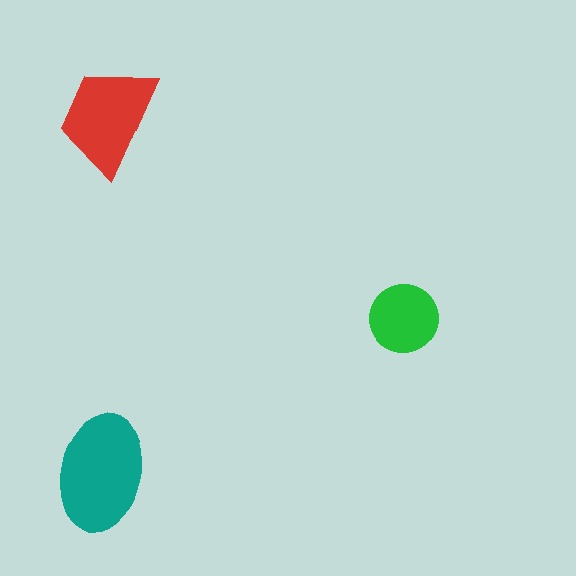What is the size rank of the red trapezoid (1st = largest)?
2nd.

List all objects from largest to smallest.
The teal ellipse, the red trapezoid, the green circle.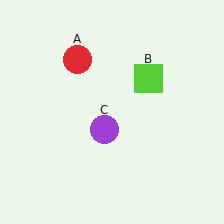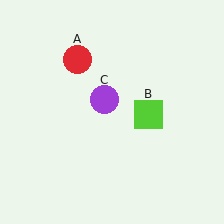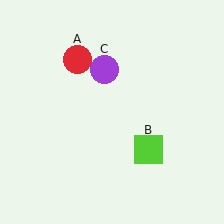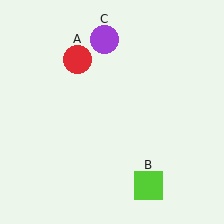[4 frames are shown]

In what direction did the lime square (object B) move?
The lime square (object B) moved down.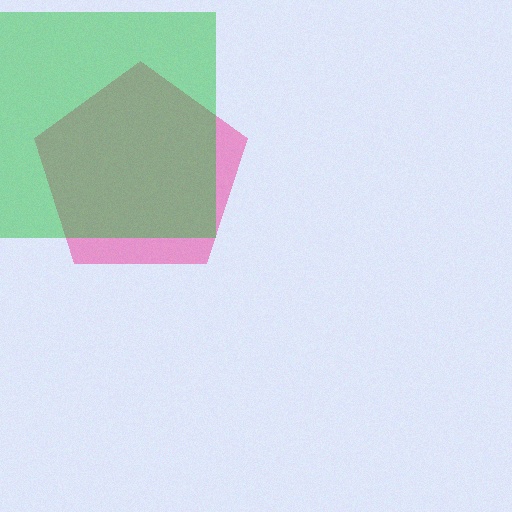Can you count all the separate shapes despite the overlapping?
Yes, there are 2 separate shapes.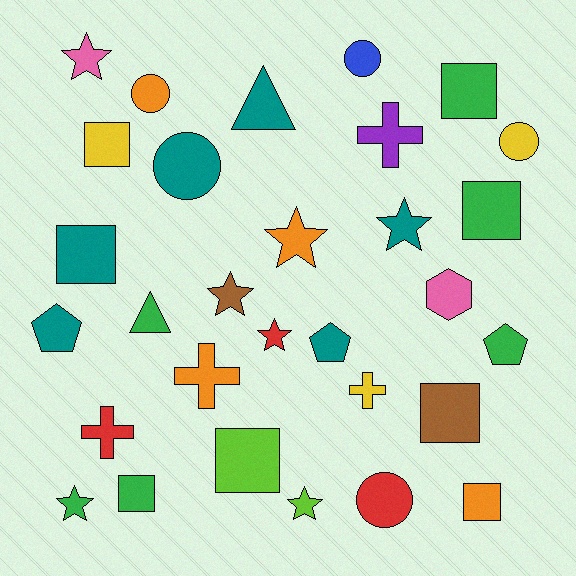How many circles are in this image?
There are 5 circles.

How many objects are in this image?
There are 30 objects.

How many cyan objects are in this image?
There are no cyan objects.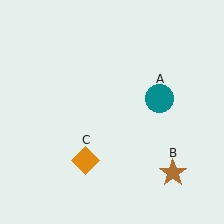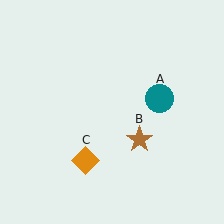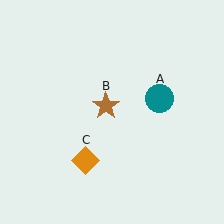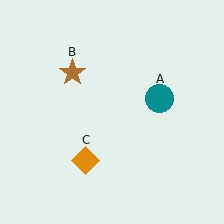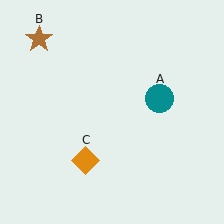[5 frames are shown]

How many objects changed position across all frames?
1 object changed position: brown star (object B).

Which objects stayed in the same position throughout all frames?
Teal circle (object A) and orange diamond (object C) remained stationary.